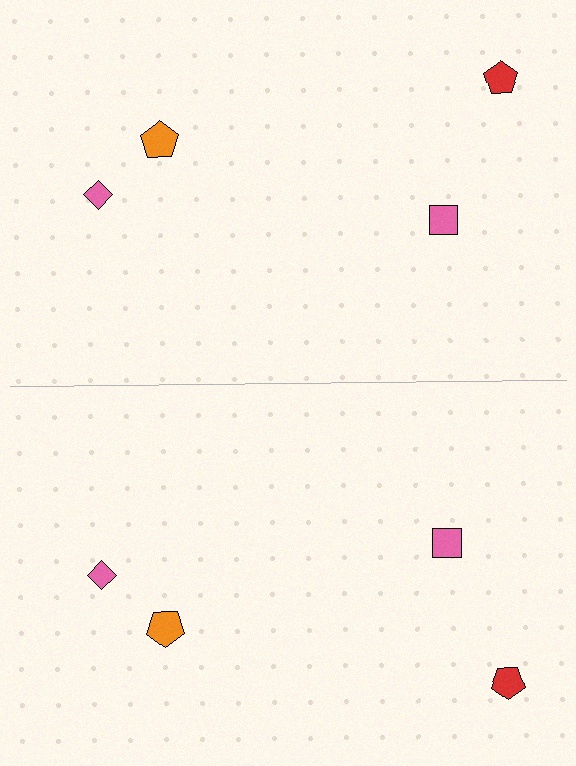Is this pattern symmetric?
Yes, this pattern has bilateral (reflection) symmetry.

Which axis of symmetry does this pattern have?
The pattern has a horizontal axis of symmetry running through the center of the image.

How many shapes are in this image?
There are 8 shapes in this image.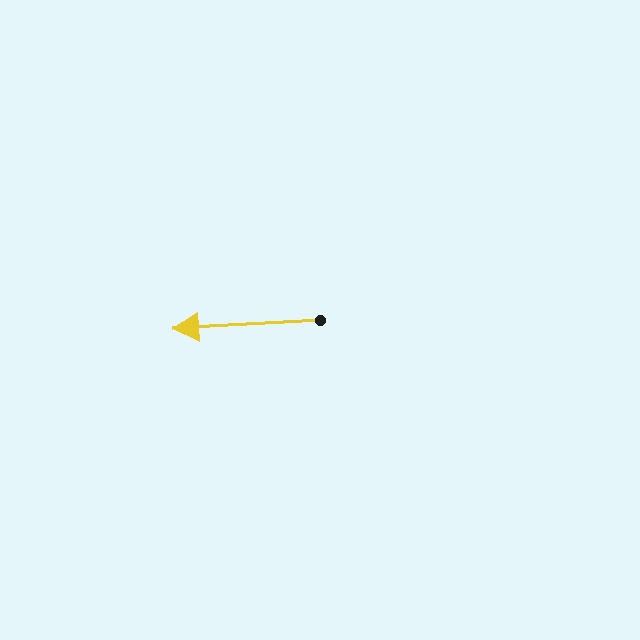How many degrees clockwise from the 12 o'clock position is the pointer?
Approximately 267 degrees.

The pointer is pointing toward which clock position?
Roughly 9 o'clock.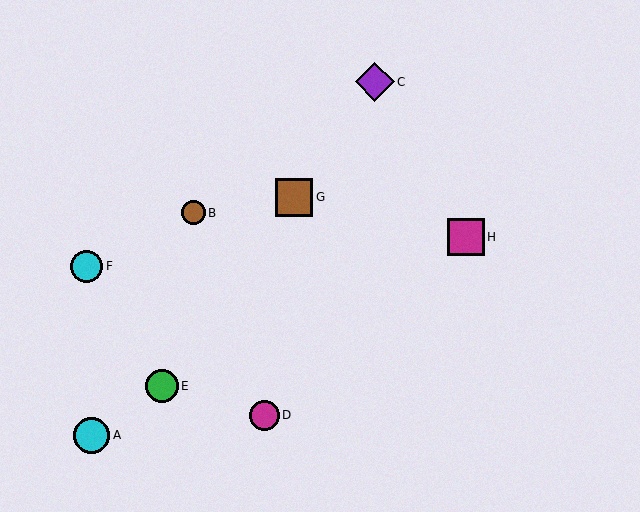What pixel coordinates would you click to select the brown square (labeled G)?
Click at (294, 197) to select the brown square G.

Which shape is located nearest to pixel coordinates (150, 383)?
The green circle (labeled E) at (162, 386) is nearest to that location.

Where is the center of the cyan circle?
The center of the cyan circle is at (87, 266).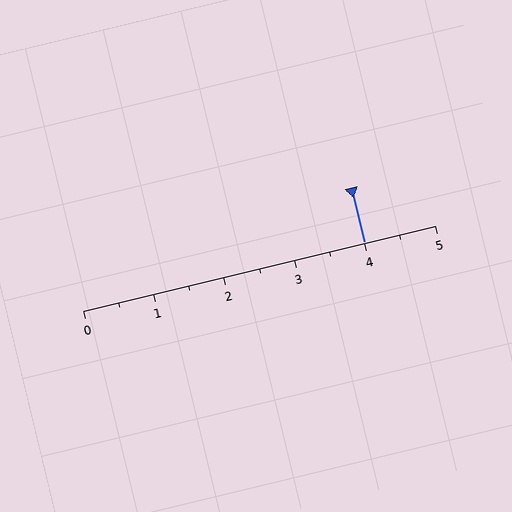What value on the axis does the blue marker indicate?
The marker indicates approximately 4.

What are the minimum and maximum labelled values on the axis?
The axis runs from 0 to 5.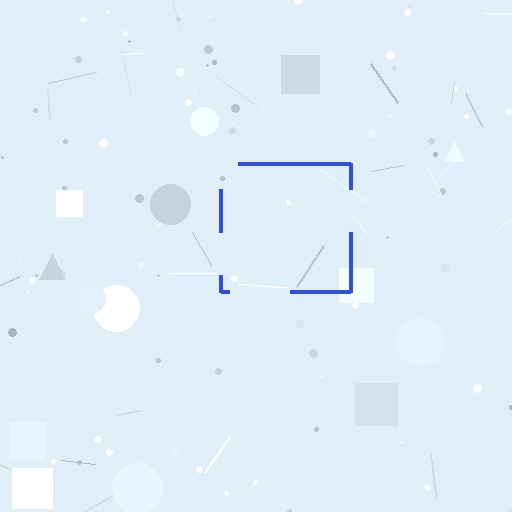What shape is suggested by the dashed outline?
The dashed outline suggests a square.